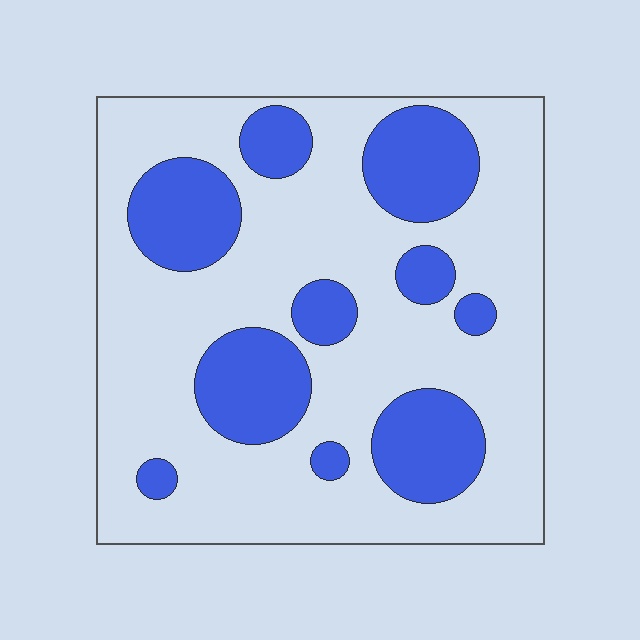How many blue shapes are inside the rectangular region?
10.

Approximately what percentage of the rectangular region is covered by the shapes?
Approximately 30%.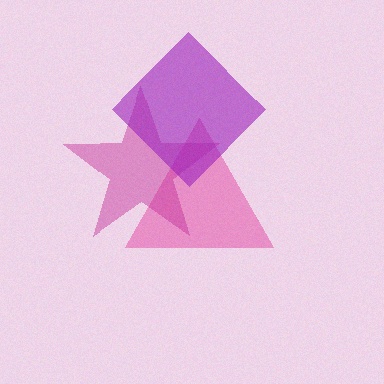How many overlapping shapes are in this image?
There are 3 overlapping shapes in the image.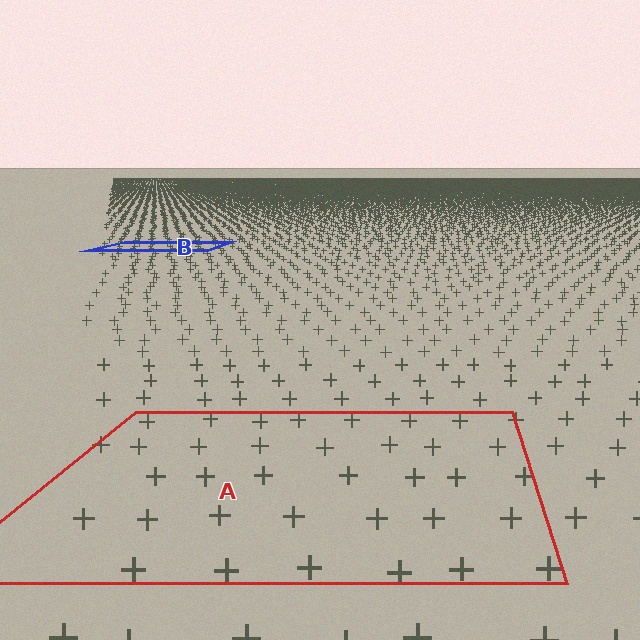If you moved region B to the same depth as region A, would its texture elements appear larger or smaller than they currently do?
They would appear larger. At a closer depth, the same texture elements are projected at a bigger on-screen size.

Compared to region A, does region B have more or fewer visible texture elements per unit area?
Region B has more texture elements per unit area — they are packed more densely because it is farther away.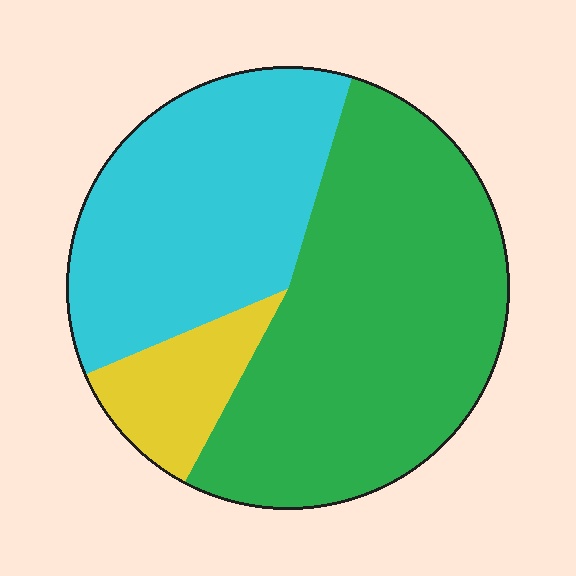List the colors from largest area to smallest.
From largest to smallest: green, cyan, yellow.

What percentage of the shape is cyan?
Cyan covers about 35% of the shape.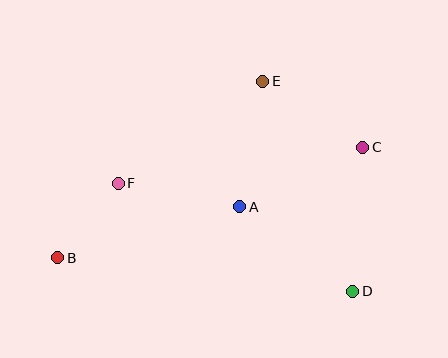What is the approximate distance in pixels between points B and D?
The distance between B and D is approximately 297 pixels.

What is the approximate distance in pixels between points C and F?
The distance between C and F is approximately 247 pixels.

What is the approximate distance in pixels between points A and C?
The distance between A and C is approximately 136 pixels.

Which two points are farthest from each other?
Points B and C are farthest from each other.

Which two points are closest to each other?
Points B and F are closest to each other.